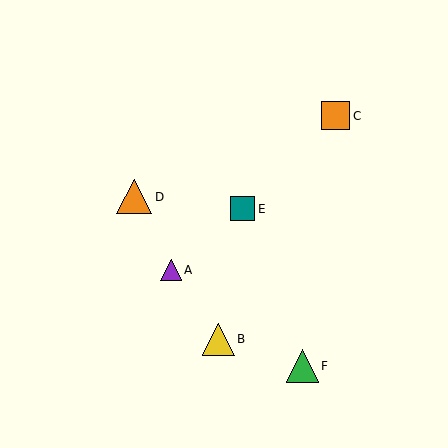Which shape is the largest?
The orange triangle (labeled D) is the largest.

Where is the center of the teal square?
The center of the teal square is at (243, 209).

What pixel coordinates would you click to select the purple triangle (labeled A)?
Click at (171, 270) to select the purple triangle A.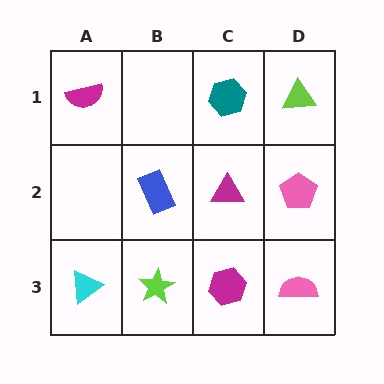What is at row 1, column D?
A lime triangle.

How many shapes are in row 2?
3 shapes.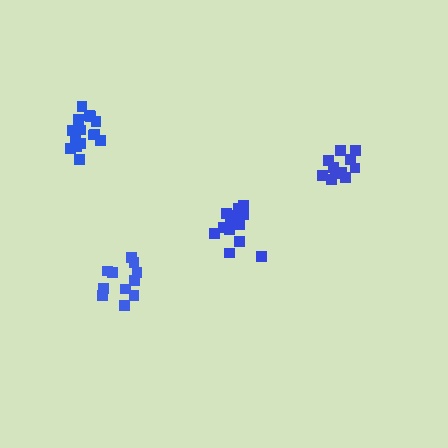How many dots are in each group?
Group 1: 14 dots, Group 2: 11 dots, Group 3: 16 dots, Group 4: 11 dots (52 total).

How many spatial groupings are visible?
There are 4 spatial groupings.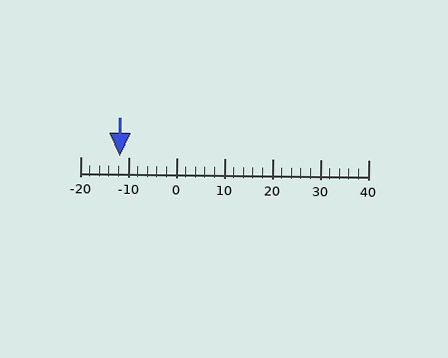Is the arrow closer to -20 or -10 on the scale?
The arrow is closer to -10.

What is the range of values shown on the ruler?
The ruler shows values from -20 to 40.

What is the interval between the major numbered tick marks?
The major tick marks are spaced 10 units apart.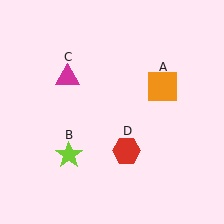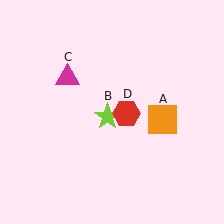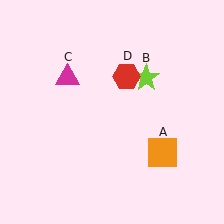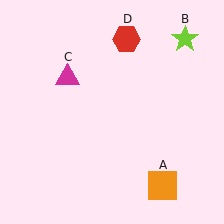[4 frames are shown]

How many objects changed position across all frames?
3 objects changed position: orange square (object A), lime star (object B), red hexagon (object D).